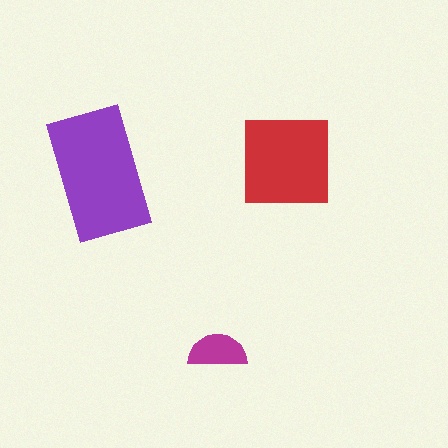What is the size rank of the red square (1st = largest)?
2nd.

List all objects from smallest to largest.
The magenta semicircle, the red square, the purple rectangle.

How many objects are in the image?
There are 3 objects in the image.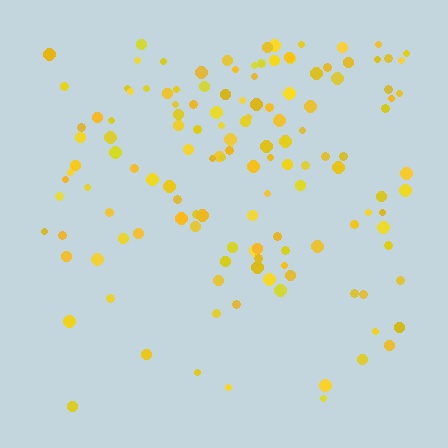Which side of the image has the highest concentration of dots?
The top.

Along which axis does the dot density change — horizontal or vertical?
Vertical.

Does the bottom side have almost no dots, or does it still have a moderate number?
Still a moderate number, just noticeably fewer than the top.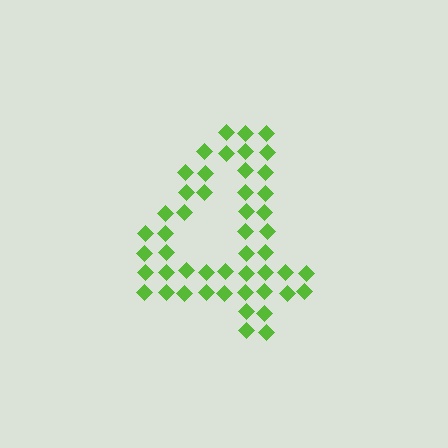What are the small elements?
The small elements are diamonds.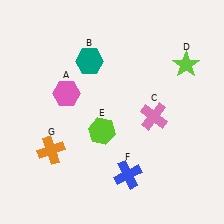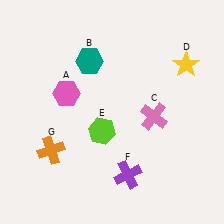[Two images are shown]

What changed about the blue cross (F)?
In Image 1, F is blue. In Image 2, it changed to purple.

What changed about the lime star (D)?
In Image 1, D is lime. In Image 2, it changed to yellow.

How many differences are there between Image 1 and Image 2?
There are 2 differences between the two images.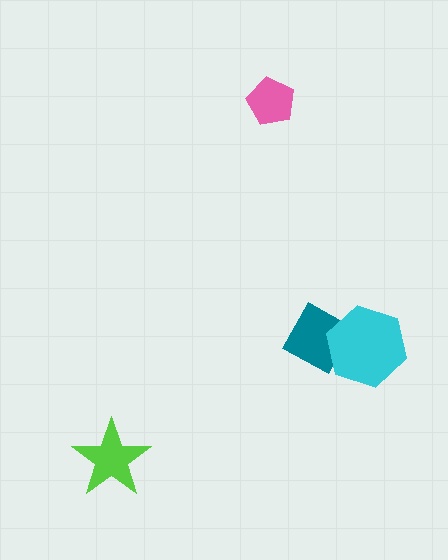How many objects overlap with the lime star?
0 objects overlap with the lime star.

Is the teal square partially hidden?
Yes, it is partially covered by another shape.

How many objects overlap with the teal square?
1 object overlaps with the teal square.